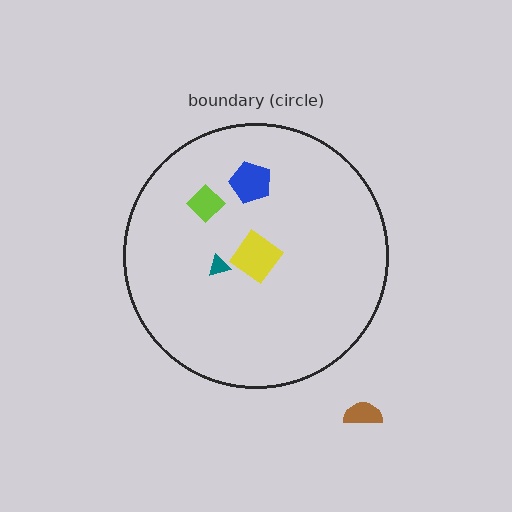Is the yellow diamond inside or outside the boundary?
Inside.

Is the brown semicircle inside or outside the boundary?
Outside.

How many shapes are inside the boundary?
4 inside, 1 outside.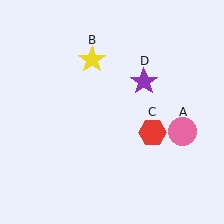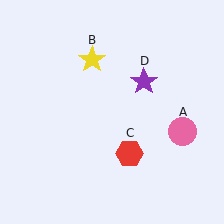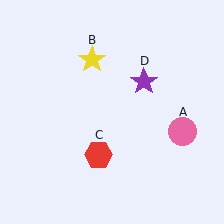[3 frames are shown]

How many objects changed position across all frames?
1 object changed position: red hexagon (object C).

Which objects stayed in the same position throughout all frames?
Pink circle (object A) and yellow star (object B) and purple star (object D) remained stationary.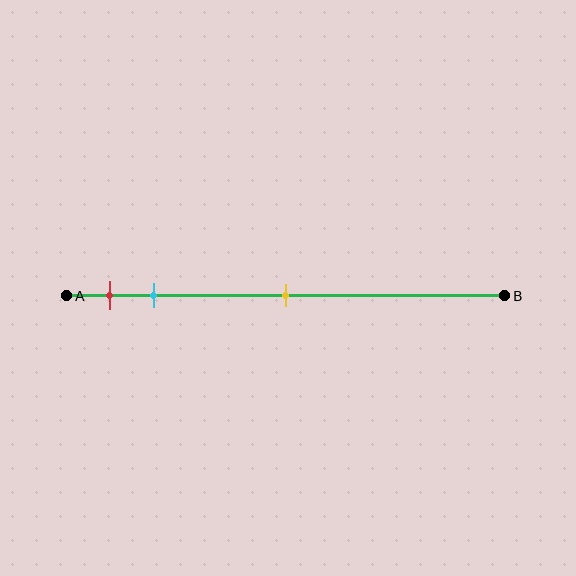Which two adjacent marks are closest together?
The red and cyan marks are the closest adjacent pair.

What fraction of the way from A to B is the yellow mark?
The yellow mark is approximately 50% (0.5) of the way from A to B.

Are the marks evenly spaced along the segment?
No, the marks are not evenly spaced.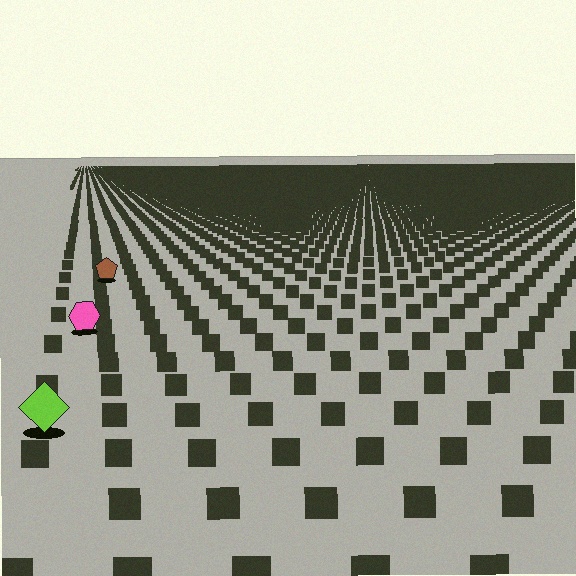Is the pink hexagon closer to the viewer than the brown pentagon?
Yes. The pink hexagon is closer — you can tell from the texture gradient: the ground texture is coarser near it.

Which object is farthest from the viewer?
The brown pentagon is farthest from the viewer. It appears smaller and the ground texture around it is denser.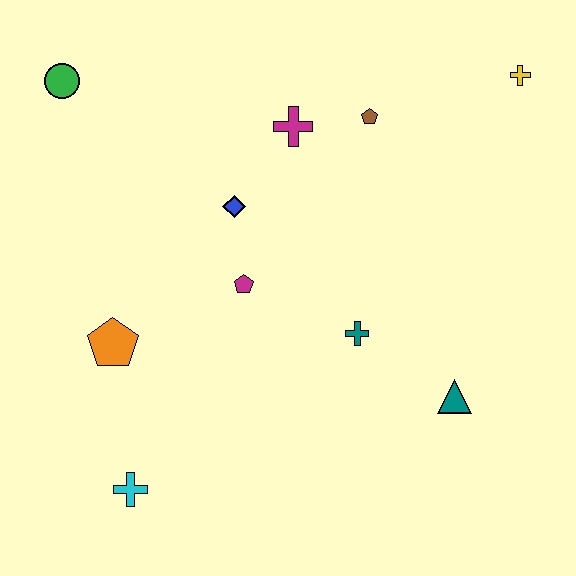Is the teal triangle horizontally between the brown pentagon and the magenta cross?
No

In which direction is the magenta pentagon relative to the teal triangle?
The magenta pentagon is to the left of the teal triangle.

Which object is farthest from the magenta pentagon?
The yellow cross is farthest from the magenta pentagon.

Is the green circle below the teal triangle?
No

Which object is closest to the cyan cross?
The orange pentagon is closest to the cyan cross.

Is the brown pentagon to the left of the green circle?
No